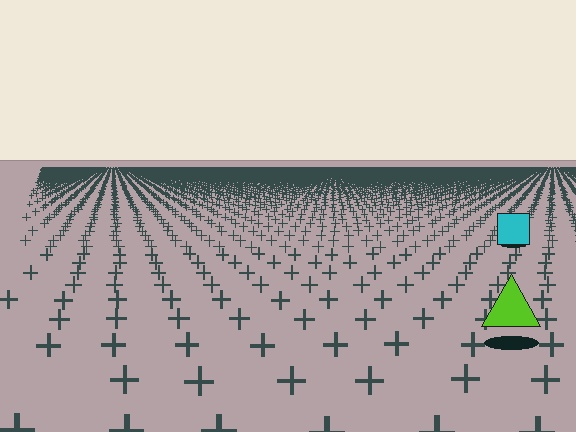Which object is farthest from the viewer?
The cyan square is farthest from the viewer. It appears smaller and the ground texture around it is denser.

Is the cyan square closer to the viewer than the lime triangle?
No. The lime triangle is closer — you can tell from the texture gradient: the ground texture is coarser near it.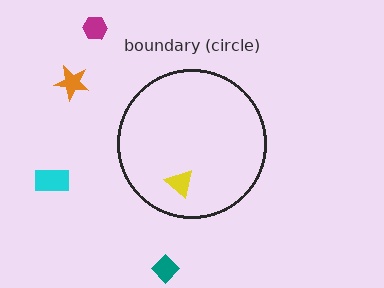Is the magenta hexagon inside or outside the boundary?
Outside.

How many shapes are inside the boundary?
1 inside, 4 outside.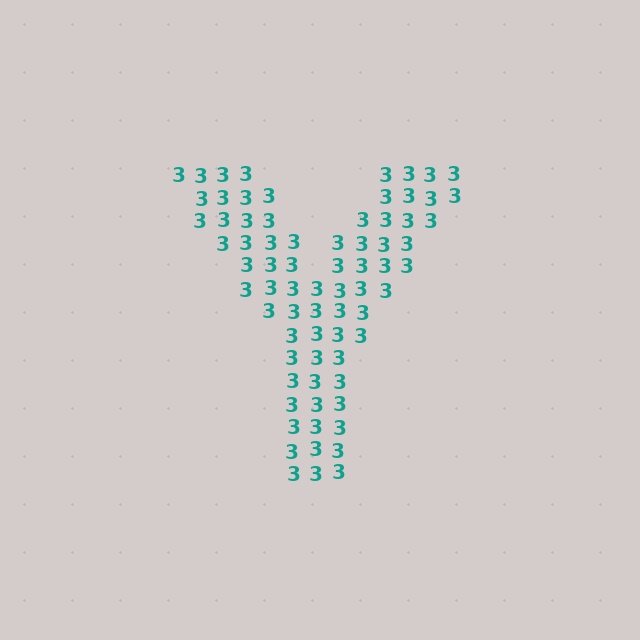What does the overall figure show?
The overall figure shows the letter Y.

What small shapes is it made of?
It is made of small digit 3's.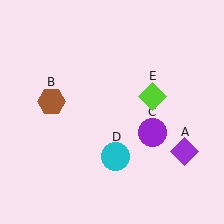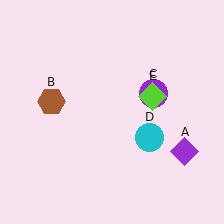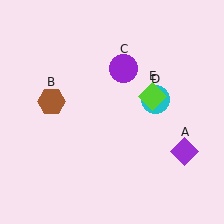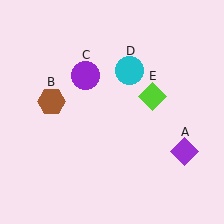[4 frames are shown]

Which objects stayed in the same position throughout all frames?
Purple diamond (object A) and brown hexagon (object B) and lime diamond (object E) remained stationary.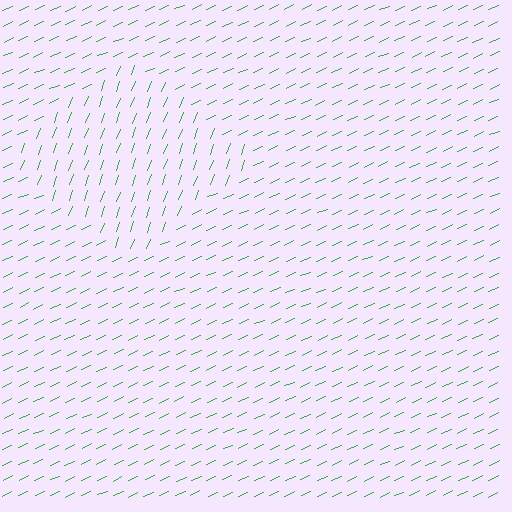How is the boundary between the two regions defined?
The boundary is defined purely by a change in line orientation (approximately 45 degrees difference). All lines are the same color and thickness.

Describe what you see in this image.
The image is filled with small green line segments. A diamond region in the image has lines oriented differently from the surrounding lines, creating a visible texture boundary.